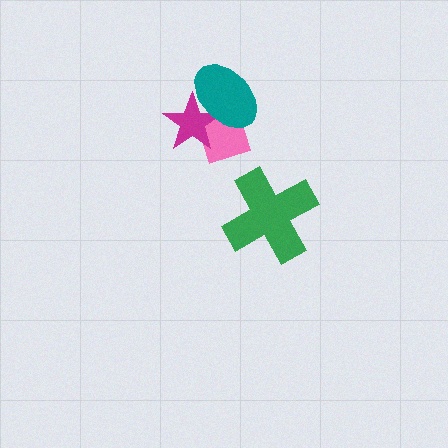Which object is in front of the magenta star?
The teal ellipse is in front of the magenta star.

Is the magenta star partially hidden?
Yes, it is partially covered by another shape.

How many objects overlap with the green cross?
0 objects overlap with the green cross.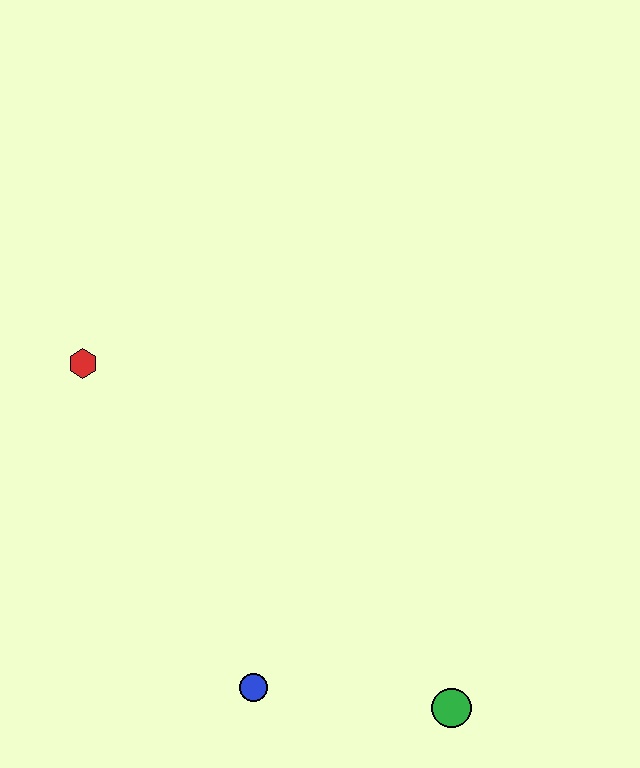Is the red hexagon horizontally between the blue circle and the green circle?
No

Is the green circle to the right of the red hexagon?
Yes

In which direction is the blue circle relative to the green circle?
The blue circle is to the left of the green circle.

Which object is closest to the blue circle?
The green circle is closest to the blue circle.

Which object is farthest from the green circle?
The red hexagon is farthest from the green circle.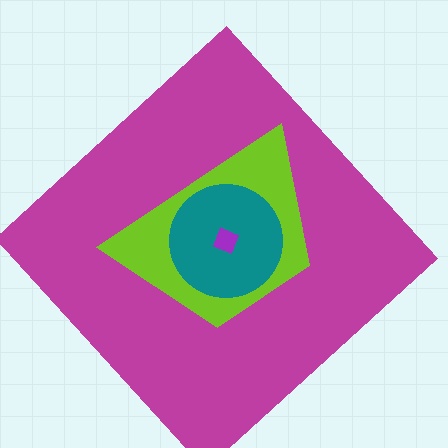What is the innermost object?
The purple diamond.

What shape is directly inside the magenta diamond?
The lime trapezoid.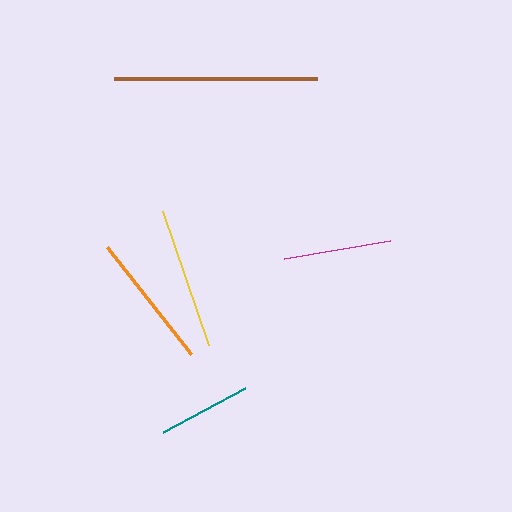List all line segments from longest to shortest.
From longest to shortest: brown, yellow, orange, magenta, teal.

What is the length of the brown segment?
The brown segment is approximately 203 pixels long.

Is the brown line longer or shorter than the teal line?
The brown line is longer than the teal line.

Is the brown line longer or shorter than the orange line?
The brown line is longer than the orange line.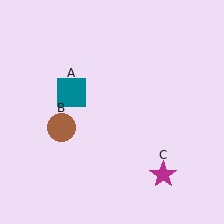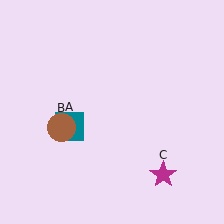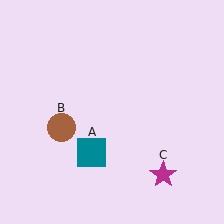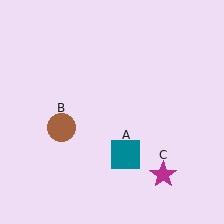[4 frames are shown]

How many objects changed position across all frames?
1 object changed position: teal square (object A).